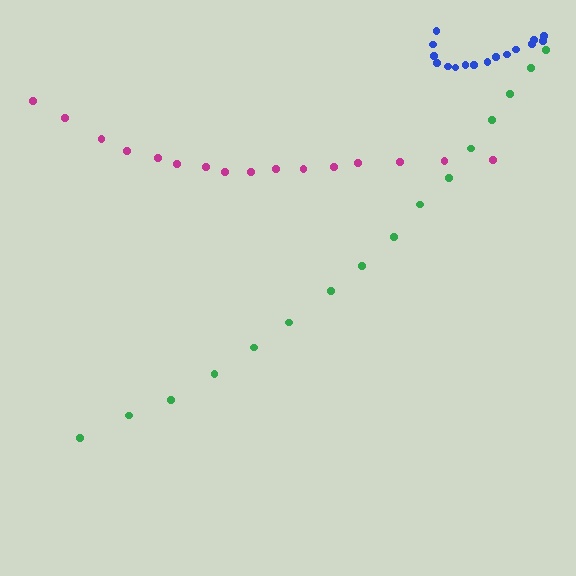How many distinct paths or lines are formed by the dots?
There are 3 distinct paths.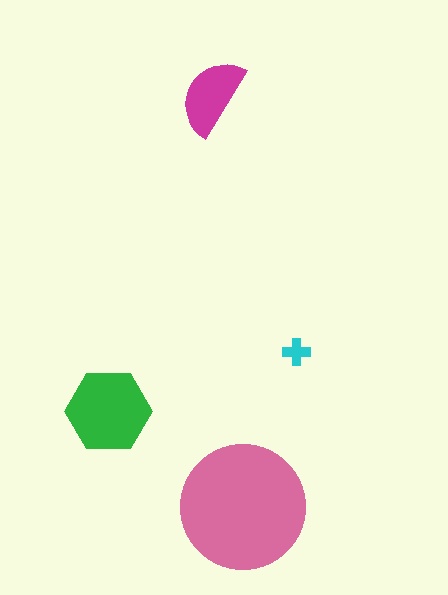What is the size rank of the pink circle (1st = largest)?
1st.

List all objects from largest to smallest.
The pink circle, the green hexagon, the magenta semicircle, the cyan cross.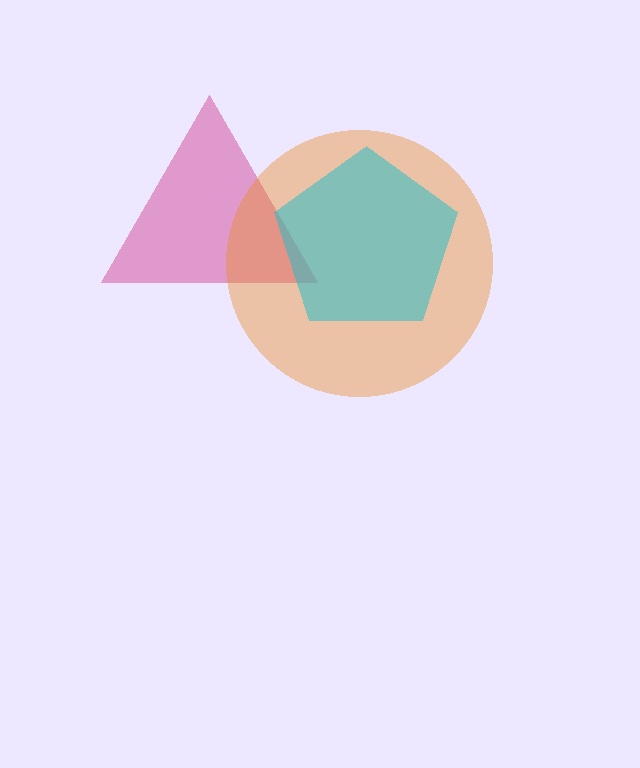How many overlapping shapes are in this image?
There are 3 overlapping shapes in the image.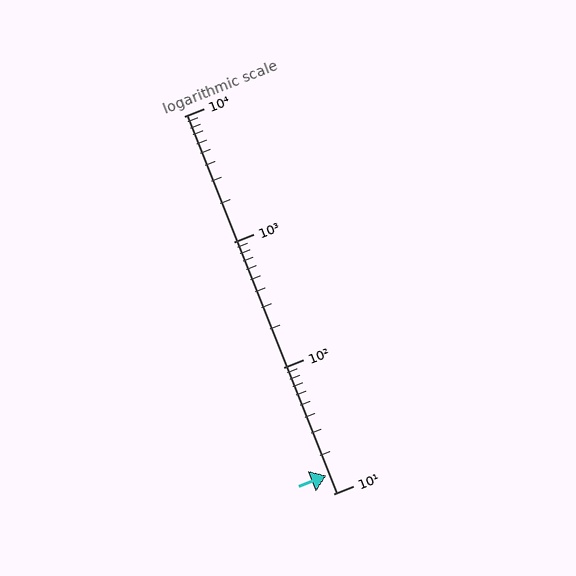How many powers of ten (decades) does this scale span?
The scale spans 3 decades, from 10 to 10000.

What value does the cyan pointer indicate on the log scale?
The pointer indicates approximately 14.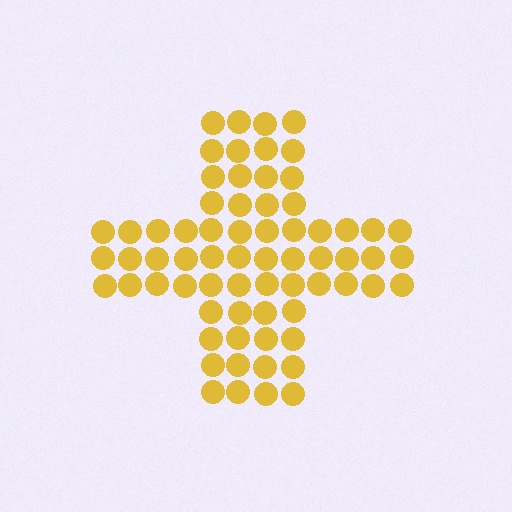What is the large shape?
The large shape is a cross.